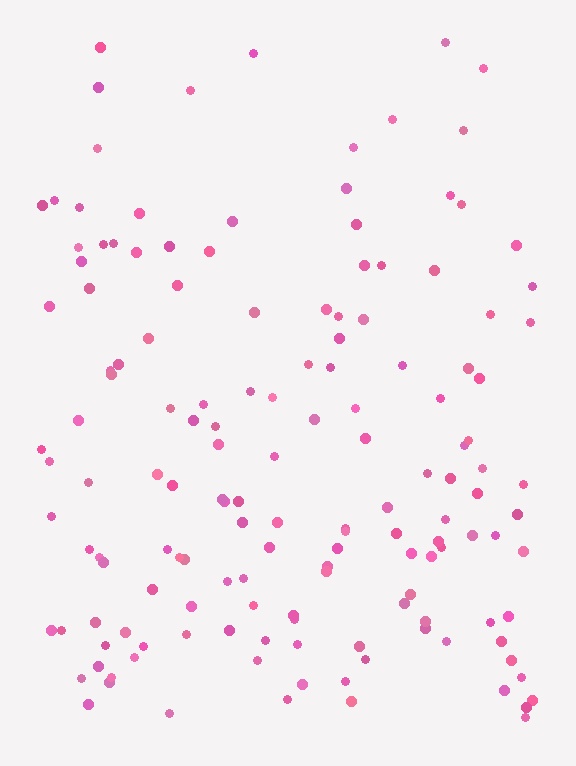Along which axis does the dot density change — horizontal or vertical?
Vertical.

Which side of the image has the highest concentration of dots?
The bottom.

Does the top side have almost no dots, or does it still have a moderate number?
Still a moderate number, just noticeably fewer than the bottom.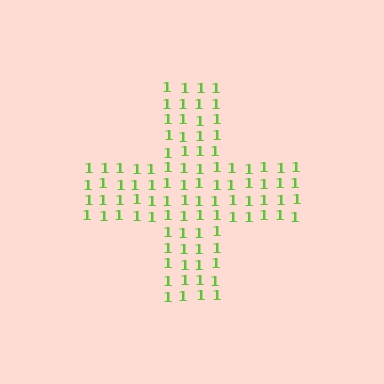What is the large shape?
The large shape is a cross.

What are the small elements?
The small elements are digit 1's.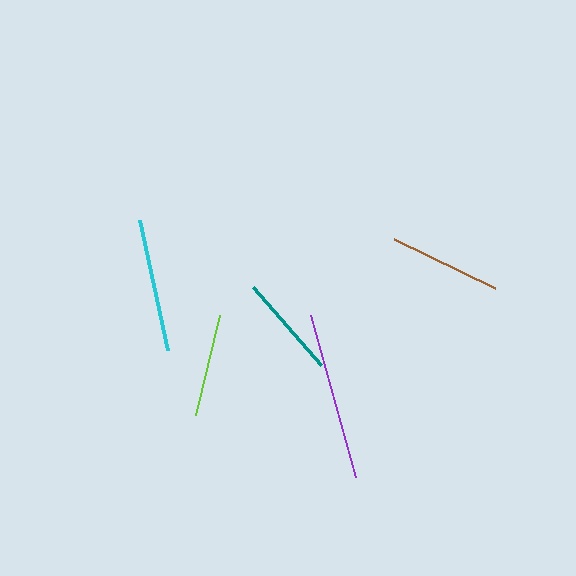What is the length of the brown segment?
The brown segment is approximately 112 pixels long.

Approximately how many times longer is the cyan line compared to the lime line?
The cyan line is approximately 1.3 times the length of the lime line.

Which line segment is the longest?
The purple line is the longest at approximately 168 pixels.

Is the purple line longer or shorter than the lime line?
The purple line is longer than the lime line.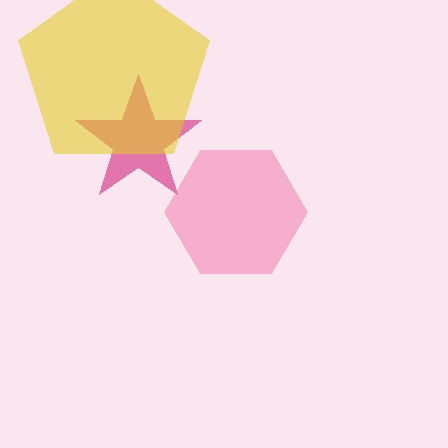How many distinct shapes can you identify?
There are 3 distinct shapes: a magenta star, a yellow pentagon, a pink hexagon.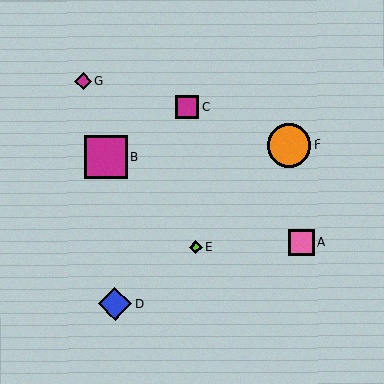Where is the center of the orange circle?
The center of the orange circle is at (289, 145).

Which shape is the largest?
The orange circle (labeled F) is the largest.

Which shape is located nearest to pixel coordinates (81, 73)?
The magenta diamond (labeled G) at (83, 82) is nearest to that location.